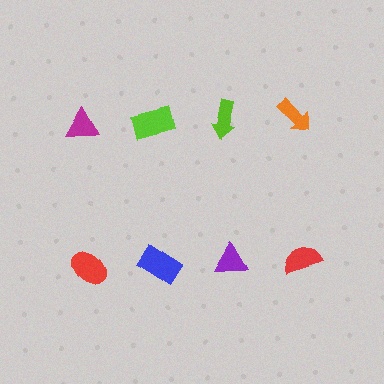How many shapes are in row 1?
4 shapes.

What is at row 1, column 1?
A magenta triangle.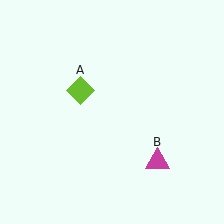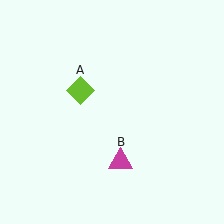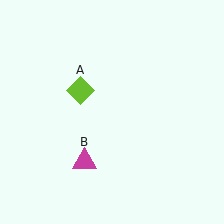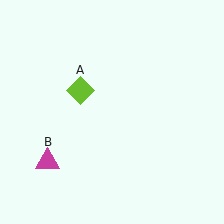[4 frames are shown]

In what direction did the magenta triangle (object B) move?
The magenta triangle (object B) moved left.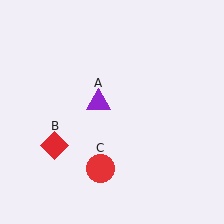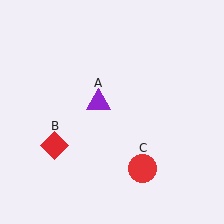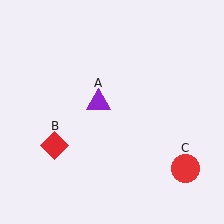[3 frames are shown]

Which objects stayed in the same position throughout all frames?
Purple triangle (object A) and red diamond (object B) remained stationary.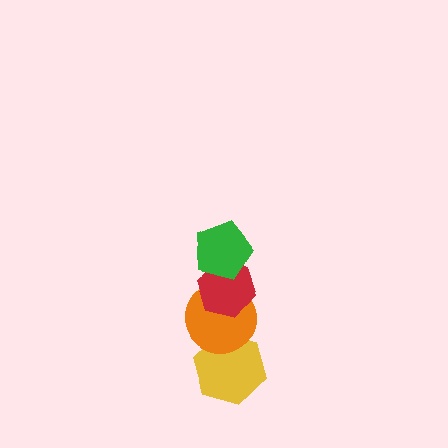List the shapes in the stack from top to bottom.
From top to bottom: the green pentagon, the red hexagon, the orange circle, the yellow hexagon.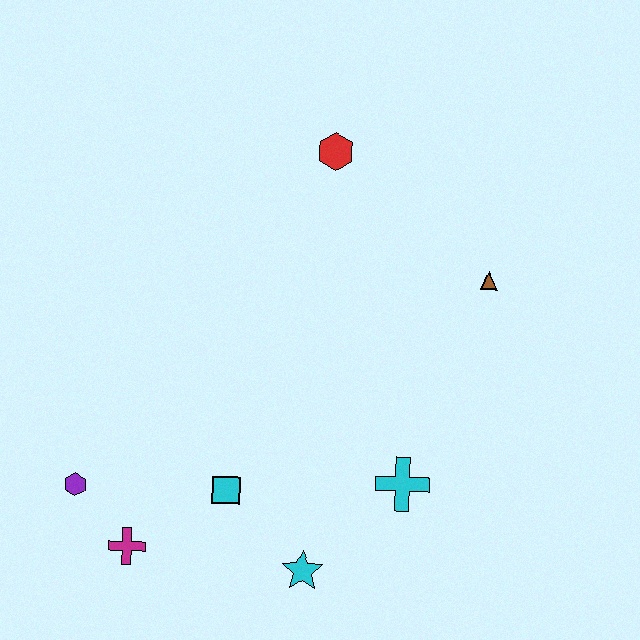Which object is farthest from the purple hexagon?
The brown triangle is farthest from the purple hexagon.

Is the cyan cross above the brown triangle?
No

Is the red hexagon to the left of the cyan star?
No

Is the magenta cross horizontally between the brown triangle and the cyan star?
No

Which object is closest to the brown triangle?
The red hexagon is closest to the brown triangle.